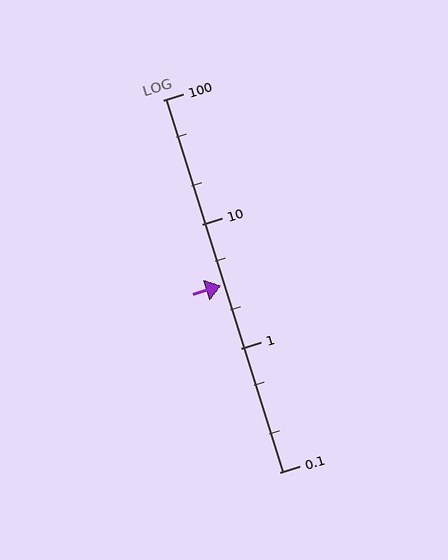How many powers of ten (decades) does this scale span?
The scale spans 3 decades, from 0.1 to 100.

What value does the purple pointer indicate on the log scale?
The pointer indicates approximately 3.2.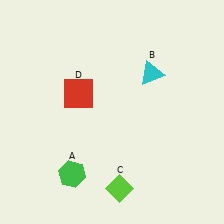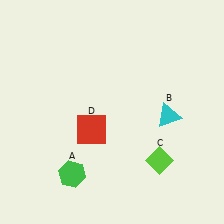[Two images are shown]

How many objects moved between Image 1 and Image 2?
3 objects moved between the two images.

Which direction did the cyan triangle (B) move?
The cyan triangle (B) moved down.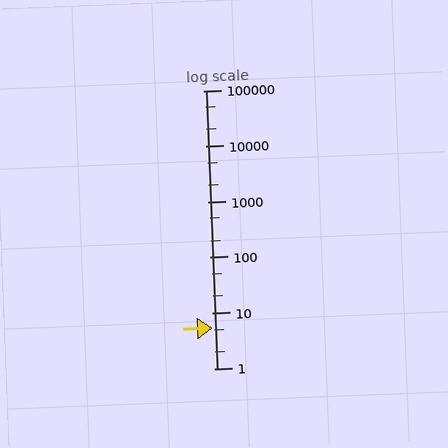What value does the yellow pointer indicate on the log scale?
The pointer indicates approximately 5.3.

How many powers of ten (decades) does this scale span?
The scale spans 5 decades, from 1 to 100000.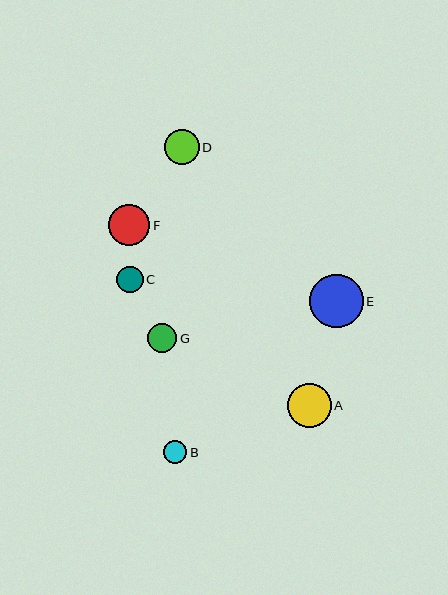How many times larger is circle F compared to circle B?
Circle F is approximately 1.8 times the size of circle B.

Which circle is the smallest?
Circle B is the smallest with a size of approximately 23 pixels.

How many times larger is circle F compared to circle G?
Circle F is approximately 1.4 times the size of circle G.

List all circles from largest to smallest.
From largest to smallest: E, A, F, D, G, C, B.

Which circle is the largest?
Circle E is the largest with a size of approximately 53 pixels.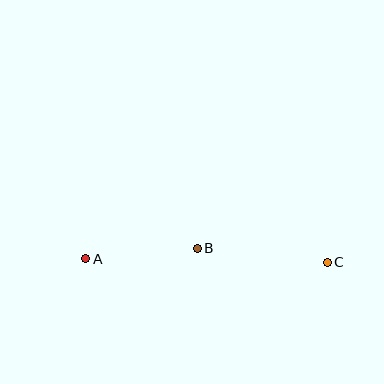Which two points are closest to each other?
Points A and B are closest to each other.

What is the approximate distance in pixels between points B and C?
The distance between B and C is approximately 130 pixels.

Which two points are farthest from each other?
Points A and C are farthest from each other.